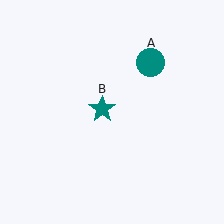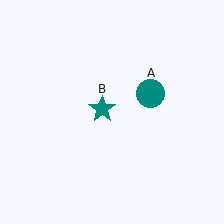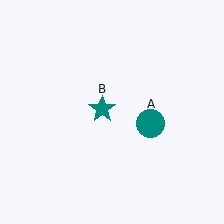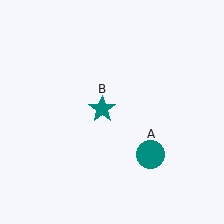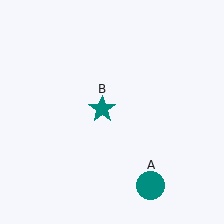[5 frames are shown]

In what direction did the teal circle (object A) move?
The teal circle (object A) moved down.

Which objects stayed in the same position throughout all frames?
Teal star (object B) remained stationary.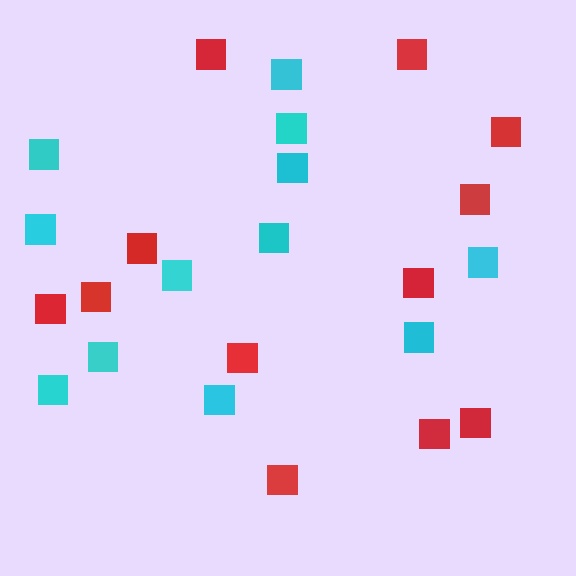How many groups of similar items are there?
There are 2 groups: one group of red squares (12) and one group of cyan squares (12).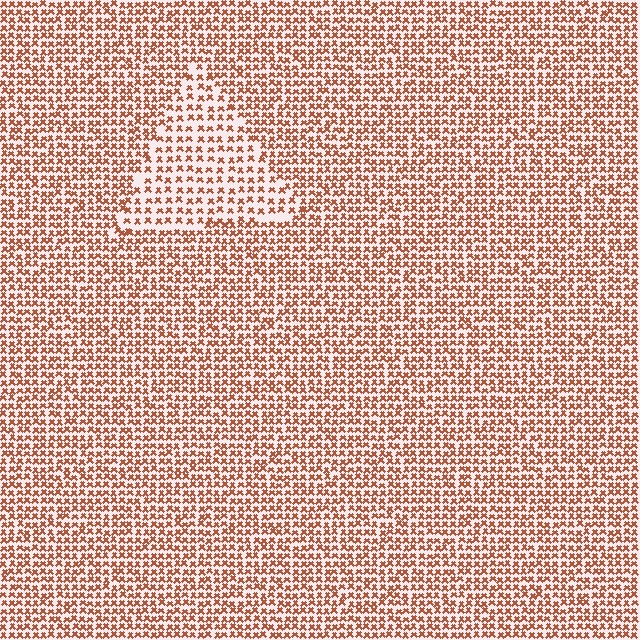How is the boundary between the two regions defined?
The boundary is defined by a change in element density (approximately 1.7x ratio). All elements are the same color, size, and shape.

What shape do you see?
I see a triangle.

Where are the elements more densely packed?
The elements are more densely packed outside the triangle boundary.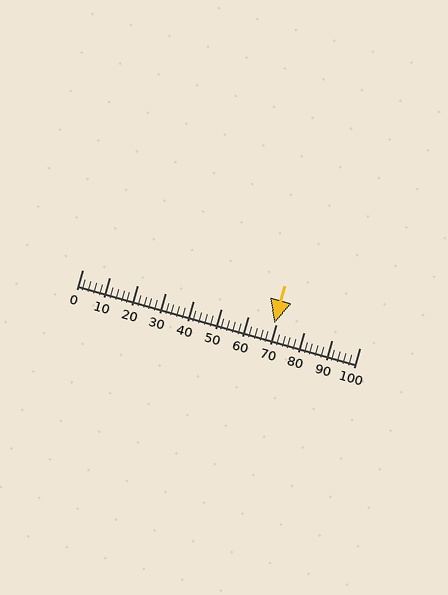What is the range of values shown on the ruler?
The ruler shows values from 0 to 100.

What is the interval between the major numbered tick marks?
The major tick marks are spaced 10 units apart.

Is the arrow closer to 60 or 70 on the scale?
The arrow is closer to 70.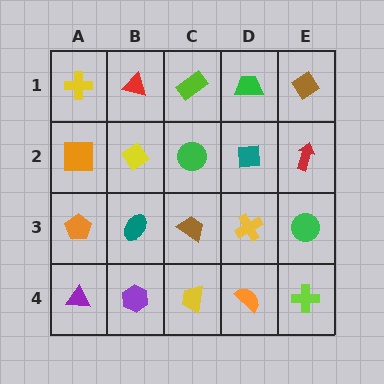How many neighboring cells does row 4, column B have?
3.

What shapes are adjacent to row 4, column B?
A teal ellipse (row 3, column B), a purple triangle (row 4, column A), a yellow trapezoid (row 4, column C).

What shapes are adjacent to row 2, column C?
A lime rectangle (row 1, column C), a brown trapezoid (row 3, column C), a yellow diamond (row 2, column B), a teal square (row 2, column D).